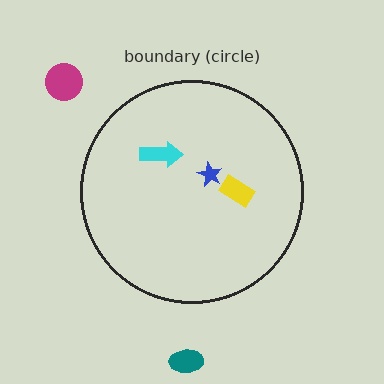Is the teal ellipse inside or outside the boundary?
Outside.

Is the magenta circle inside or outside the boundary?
Outside.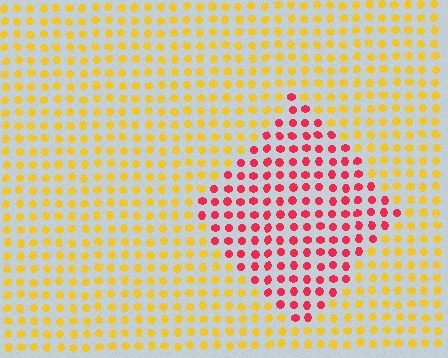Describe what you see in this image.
The image is filled with small yellow elements in a uniform arrangement. A diamond-shaped region is visible where the elements are tinted to a slightly different hue, forming a subtle color boundary.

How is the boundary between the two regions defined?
The boundary is defined purely by a slight shift in hue (about 59 degrees). Spacing, size, and orientation are identical on both sides.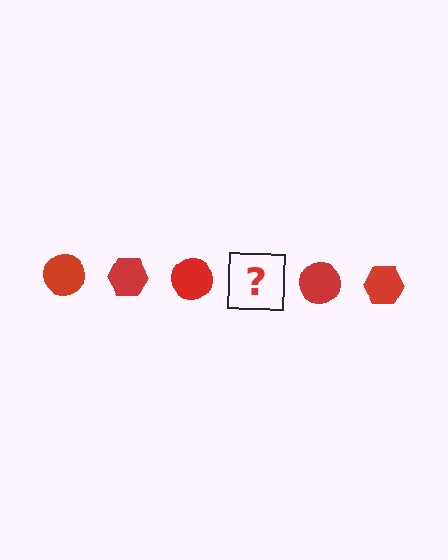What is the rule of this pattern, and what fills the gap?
The rule is that the pattern cycles through circle, hexagon shapes in red. The gap should be filled with a red hexagon.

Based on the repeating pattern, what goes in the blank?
The blank should be a red hexagon.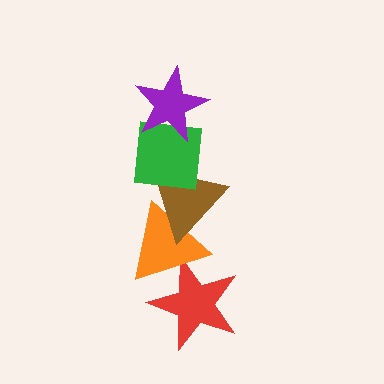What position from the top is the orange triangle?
The orange triangle is 4th from the top.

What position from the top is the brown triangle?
The brown triangle is 3rd from the top.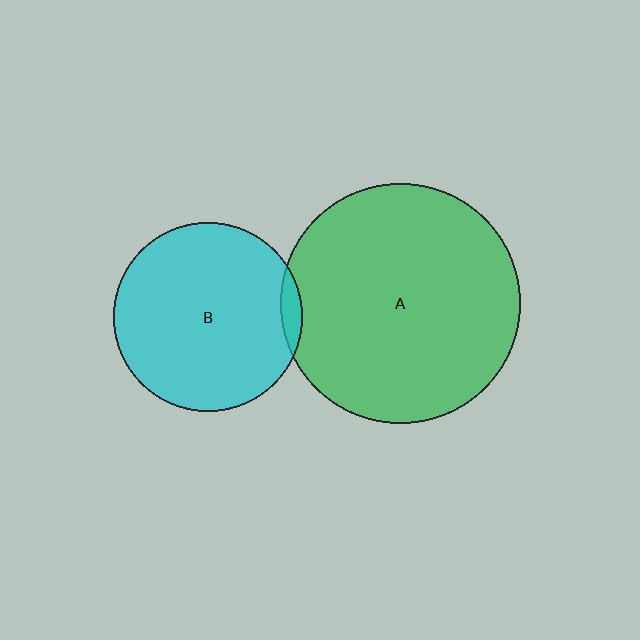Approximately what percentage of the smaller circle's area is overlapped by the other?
Approximately 5%.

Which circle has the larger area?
Circle A (green).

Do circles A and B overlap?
Yes.